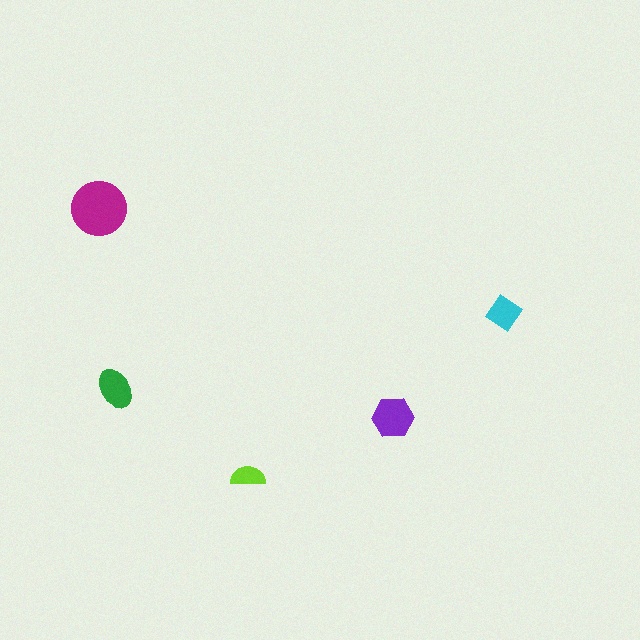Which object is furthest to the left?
The magenta circle is leftmost.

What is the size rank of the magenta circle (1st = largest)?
1st.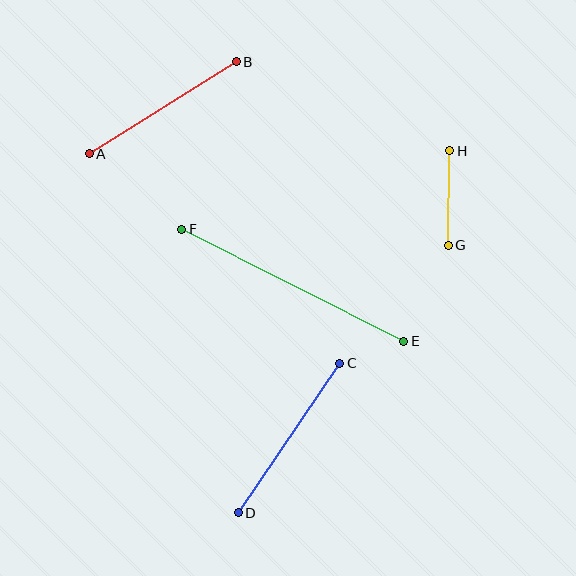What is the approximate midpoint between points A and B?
The midpoint is at approximately (163, 108) pixels.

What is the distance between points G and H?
The distance is approximately 95 pixels.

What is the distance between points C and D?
The distance is approximately 181 pixels.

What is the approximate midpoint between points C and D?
The midpoint is at approximately (289, 438) pixels.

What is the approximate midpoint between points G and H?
The midpoint is at approximately (449, 198) pixels.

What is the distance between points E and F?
The distance is approximately 249 pixels.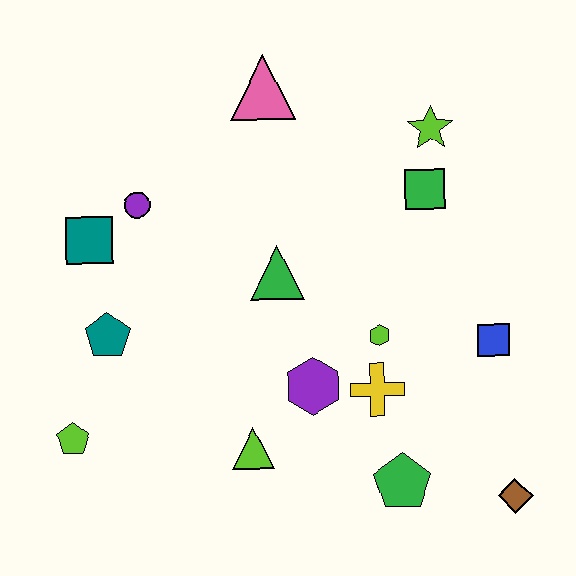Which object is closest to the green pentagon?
The yellow cross is closest to the green pentagon.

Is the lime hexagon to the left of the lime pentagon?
No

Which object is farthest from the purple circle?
The brown diamond is farthest from the purple circle.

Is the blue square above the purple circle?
No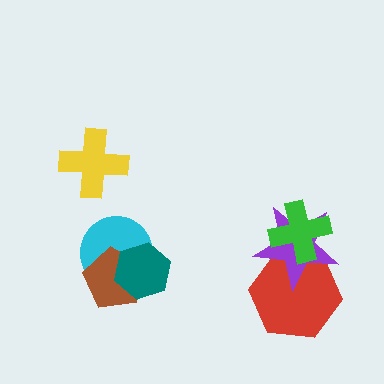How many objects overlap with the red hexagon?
2 objects overlap with the red hexagon.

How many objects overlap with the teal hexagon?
2 objects overlap with the teal hexagon.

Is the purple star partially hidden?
Yes, it is partially covered by another shape.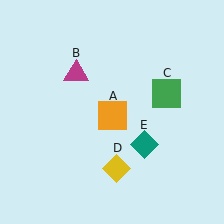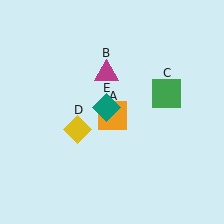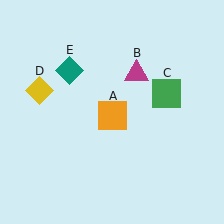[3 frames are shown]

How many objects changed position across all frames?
3 objects changed position: magenta triangle (object B), yellow diamond (object D), teal diamond (object E).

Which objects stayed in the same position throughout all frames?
Orange square (object A) and green square (object C) remained stationary.